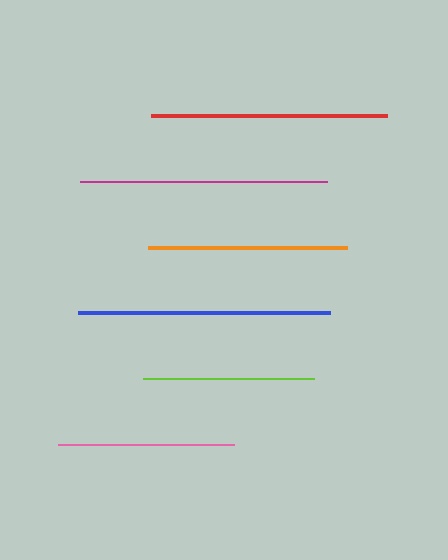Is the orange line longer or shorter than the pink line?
The orange line is longer than the pink line.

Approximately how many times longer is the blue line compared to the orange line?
The blue line is approximately 1.3 times the length of the orange line.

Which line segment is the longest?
The blue line is the longest at approximately 252 pixels.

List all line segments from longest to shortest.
From longest to shortest: blue, magenta, red, orange, pink, lime.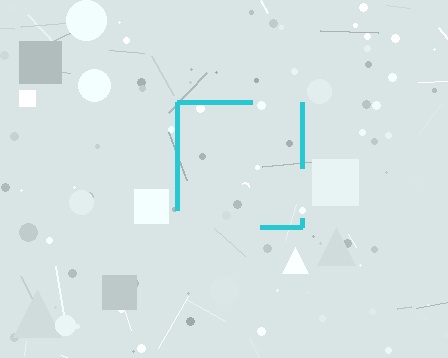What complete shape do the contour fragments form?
The contour fragments form a square.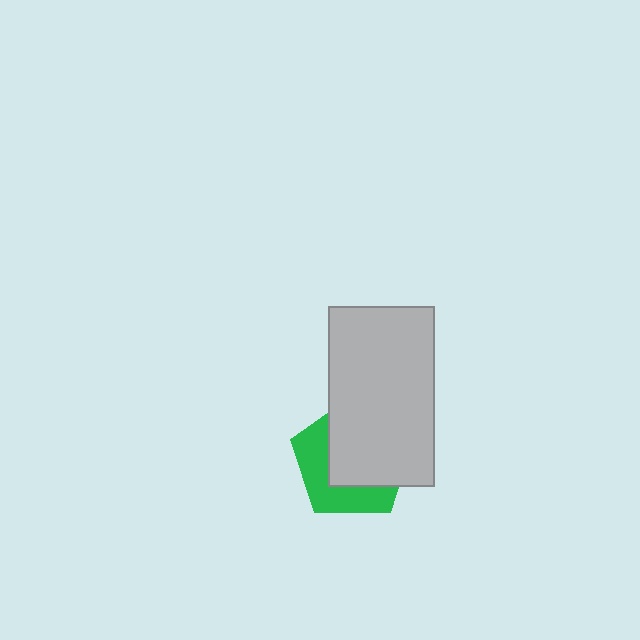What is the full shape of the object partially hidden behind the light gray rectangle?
The partially hidden object is a green pentagon.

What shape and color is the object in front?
The object in front is a light gray rectangle.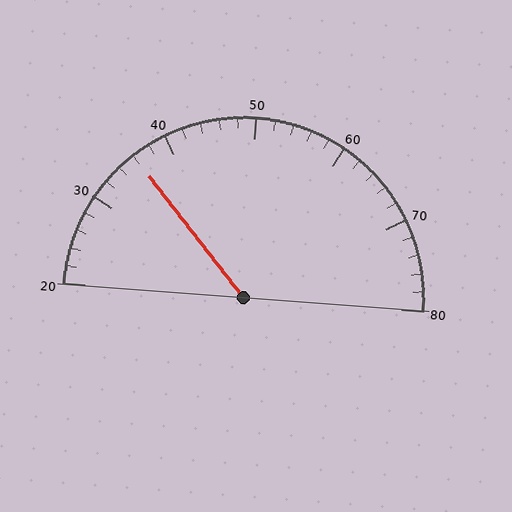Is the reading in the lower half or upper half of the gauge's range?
The reading is in the lower half of the range (20 to 80).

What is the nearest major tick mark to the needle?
The nearest major tick mark is 40.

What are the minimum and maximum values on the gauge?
The gauge ranges from 20 to 80.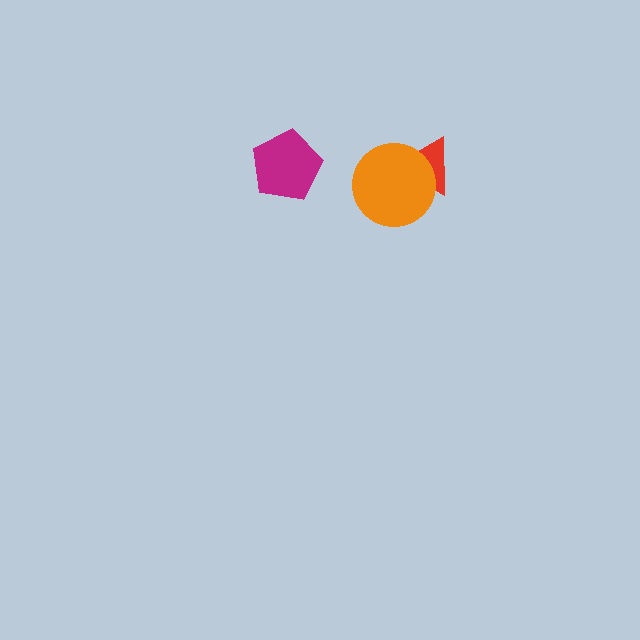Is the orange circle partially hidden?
No, no other shape covers it.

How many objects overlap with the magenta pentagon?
0 objects overlap with the magenta pentagon.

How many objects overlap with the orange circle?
1 object overlaps with the orange circle.